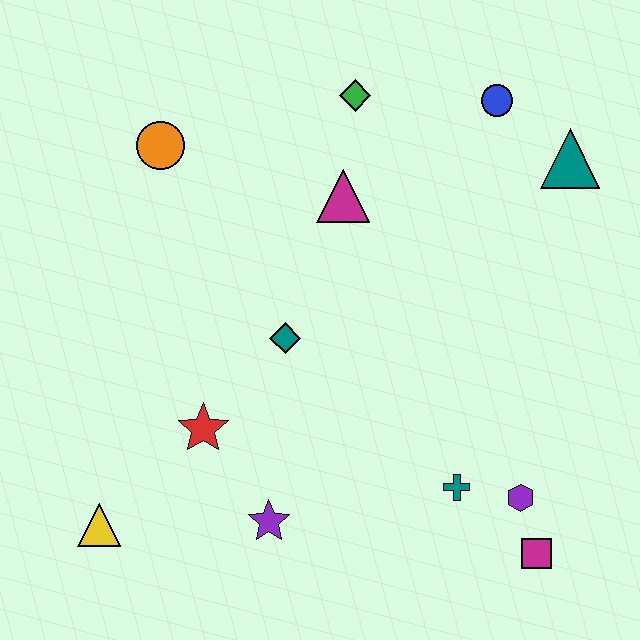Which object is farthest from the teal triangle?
The yellow triangle is farthest from the teal triangle.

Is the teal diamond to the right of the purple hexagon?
No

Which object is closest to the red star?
The purple star is closest to the red star.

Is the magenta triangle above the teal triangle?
No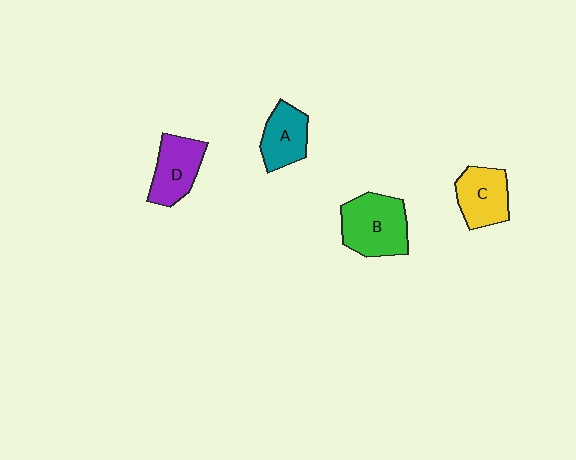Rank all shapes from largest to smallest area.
From largest to smallest: B (green), D (purple), C (yellow), A (teal).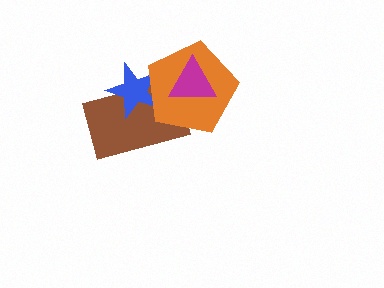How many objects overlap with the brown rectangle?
3 objects overlap with the brown rectangle.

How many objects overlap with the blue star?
2 objects overlap with the blue star.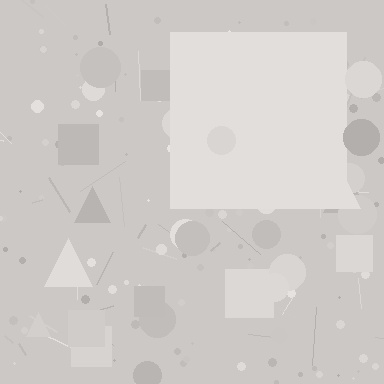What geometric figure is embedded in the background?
A square is embedded in the background.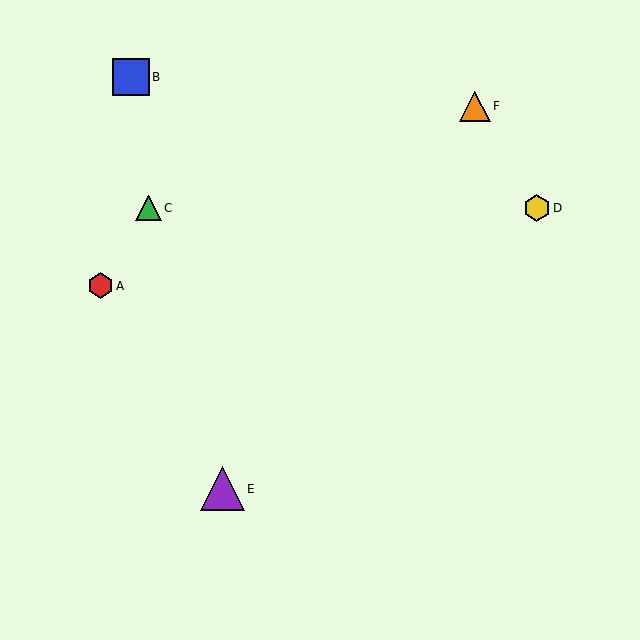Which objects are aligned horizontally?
Objects C, D are aligned horizontally.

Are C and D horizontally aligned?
Yes, both are at y≈208.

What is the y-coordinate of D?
Object D is at y≈208.